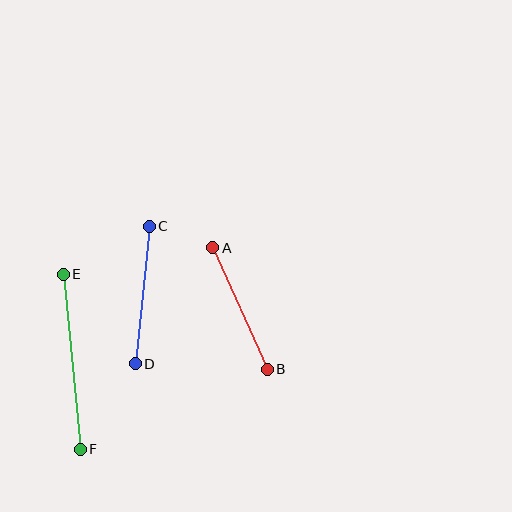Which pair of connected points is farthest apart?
Points E and F are farthest apart.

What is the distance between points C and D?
The distance is approximately 138 pixels.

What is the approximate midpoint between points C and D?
The midpoint is at approximately (142, 295) pixels.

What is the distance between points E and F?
The distance is approximately 176 pixels.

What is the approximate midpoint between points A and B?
The midpoint is at approximately (240, 308) pixels.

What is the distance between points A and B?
The distance is approximately 133 pixels.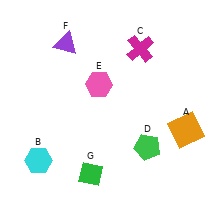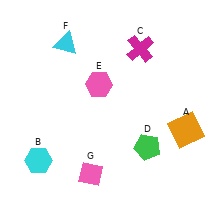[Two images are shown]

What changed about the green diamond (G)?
In Image 1, G is green. In Image 2, it changed to pink.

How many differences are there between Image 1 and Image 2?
There are 2 differences between the two images.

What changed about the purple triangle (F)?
In Image 1, F is purple. In Image 2, it changed to cyan.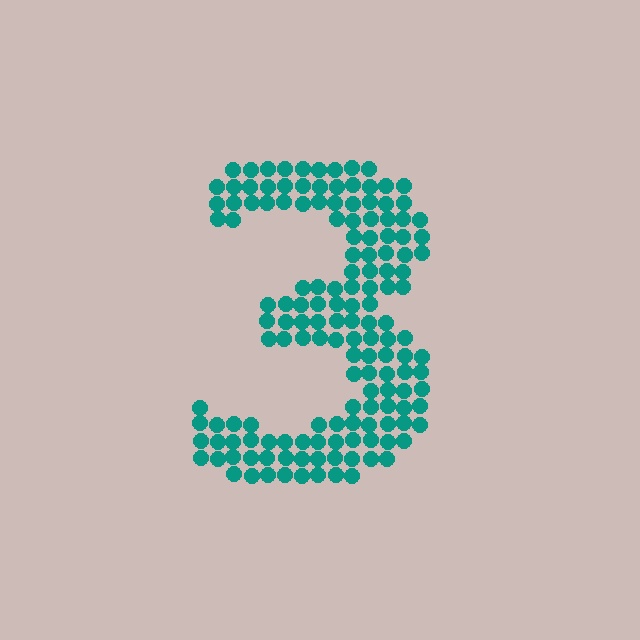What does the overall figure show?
The overall figure shows the digit 3.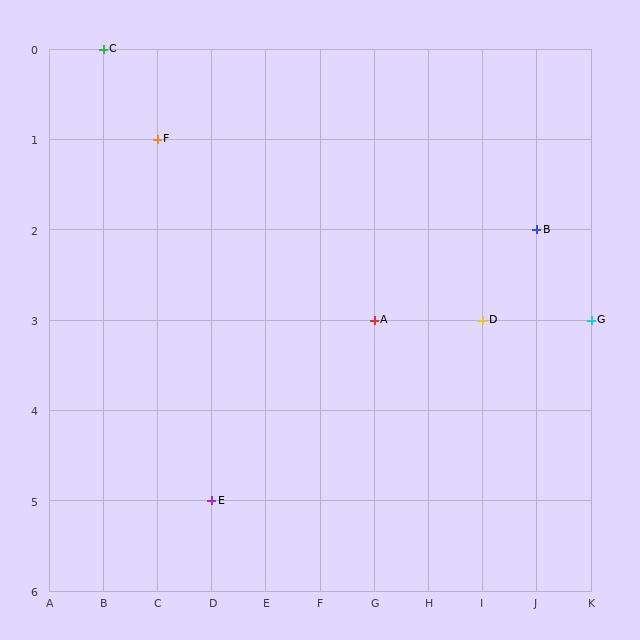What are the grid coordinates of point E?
Point E is at grid coordinates (D, 5).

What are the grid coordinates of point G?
Point G is at grid coordinates (K, 3).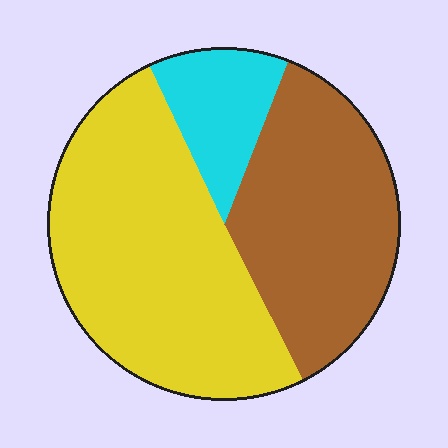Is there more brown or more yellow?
Yellow.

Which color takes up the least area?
Cyan, at roughly 15%.